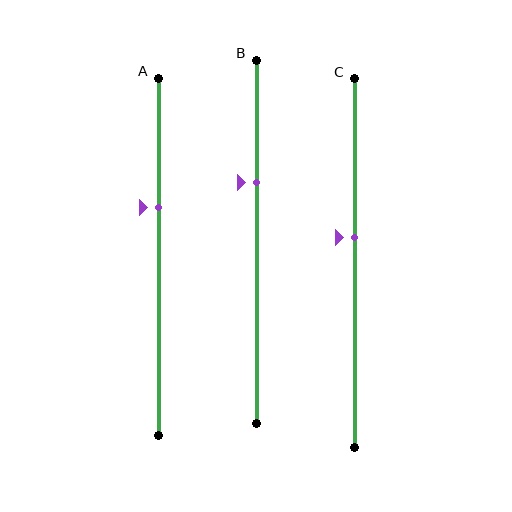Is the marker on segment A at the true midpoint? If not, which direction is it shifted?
No, the marker on segment A is shifted upward by about 14% of the segment length.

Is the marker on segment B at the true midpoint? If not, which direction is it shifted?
No, the marker on segment B is shifted upward by about 16% of the segment length.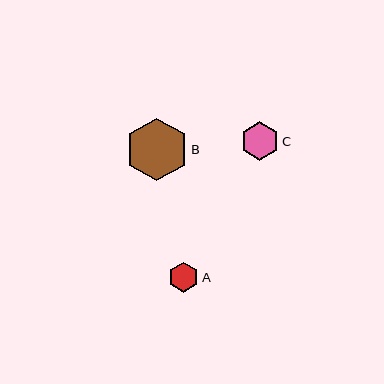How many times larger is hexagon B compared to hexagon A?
Hexagon B is approximately 2.1 times the size of hexagon A.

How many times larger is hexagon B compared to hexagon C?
Hexagon B is approximately 1.6 times the size of hexagon C.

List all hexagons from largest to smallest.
From largest to smallest: B, C, A.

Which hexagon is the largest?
Hexagon B is the largest with a size of approximately 63 pixels.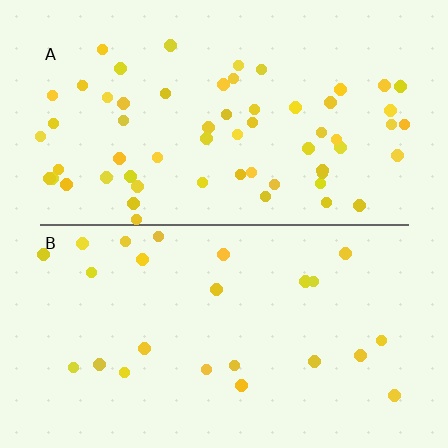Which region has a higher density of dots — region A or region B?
A (the top).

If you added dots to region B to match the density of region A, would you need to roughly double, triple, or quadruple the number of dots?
Approximately double.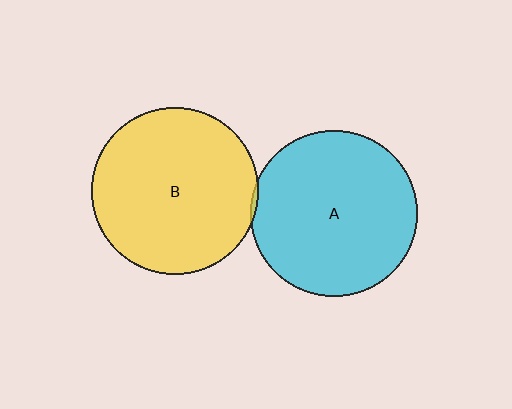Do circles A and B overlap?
Yes.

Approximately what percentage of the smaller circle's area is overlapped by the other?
Approximately 5%.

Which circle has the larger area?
Circle B (yellow).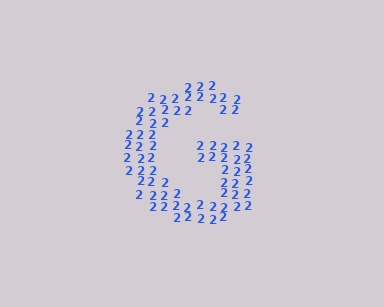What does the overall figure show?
The overall figure shows the letter G.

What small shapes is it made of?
It is made of small digit 2's.